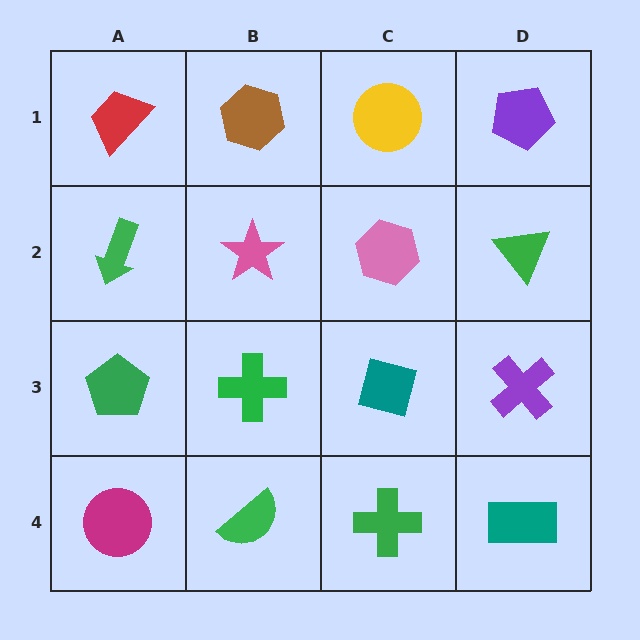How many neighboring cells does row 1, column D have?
2.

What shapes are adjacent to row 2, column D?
A purple pentagon (row 1, column D), a purple cross (row 3, column D), a pink hexagon (row 2, column C).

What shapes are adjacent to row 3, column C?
A pink hexagon (row 2, column C), a green cross (row 4, column C), a green cross (row 3, column B), a purple cross (row 3, column D).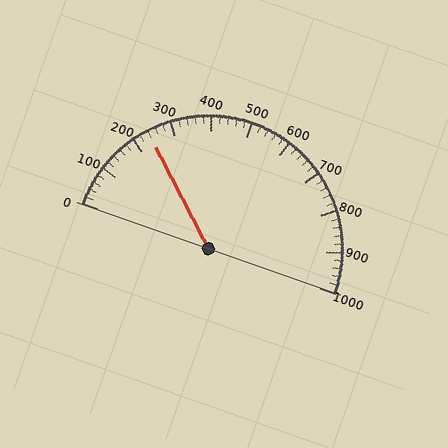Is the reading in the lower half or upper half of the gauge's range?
The reading is in the lower half of the range (0 to 1000).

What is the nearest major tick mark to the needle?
The nearest major tick mark is 200.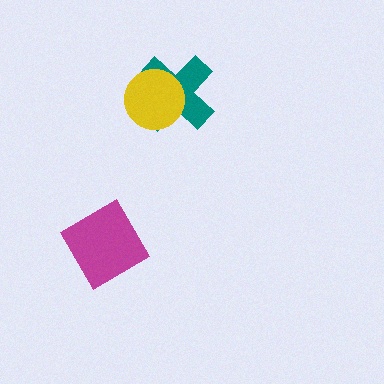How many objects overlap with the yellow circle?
1 object overlaps with the yellow circle.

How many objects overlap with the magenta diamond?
0 objects overlap with the magenta diamond.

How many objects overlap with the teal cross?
1 object overlaps with the teal cross.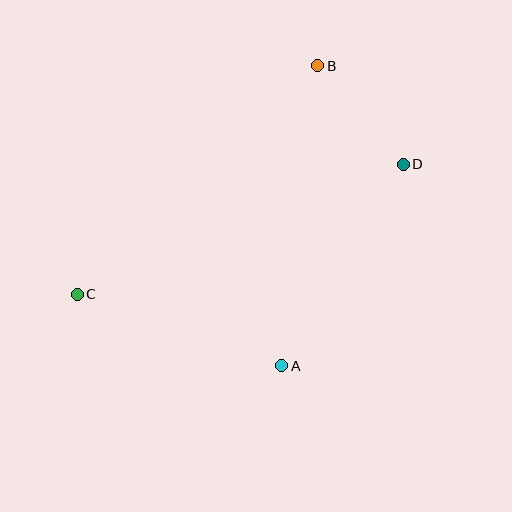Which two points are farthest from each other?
Points C and D are farthest from each other.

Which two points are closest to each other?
Points B and D are closest to each other.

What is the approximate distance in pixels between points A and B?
The distance between A and B is approximately 302 pixels.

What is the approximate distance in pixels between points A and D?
The distance between A and D is approximately 235 pixels.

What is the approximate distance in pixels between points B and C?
The distance between B and C is approximately 331 pixels.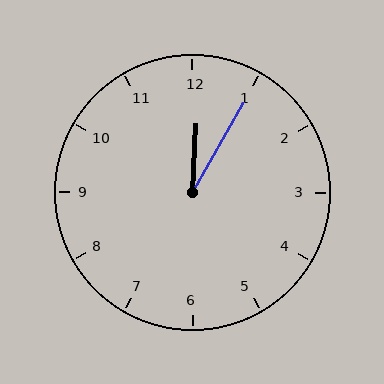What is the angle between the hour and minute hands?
Approximately 28 degrees.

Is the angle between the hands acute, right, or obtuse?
It is acute.